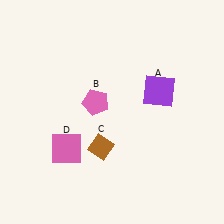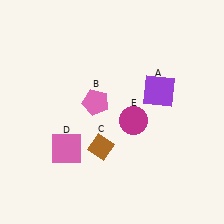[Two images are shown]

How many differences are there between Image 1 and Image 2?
There is 1 difference between the two images.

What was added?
A magenta circle (E) was added in Image 2.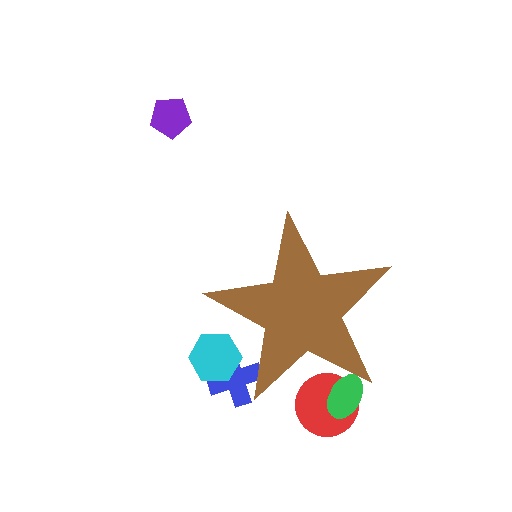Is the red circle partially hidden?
Yes, the red circle is partially hidden behind the brown star.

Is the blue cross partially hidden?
Yes, the blue cross is partially hidden behind the brown star.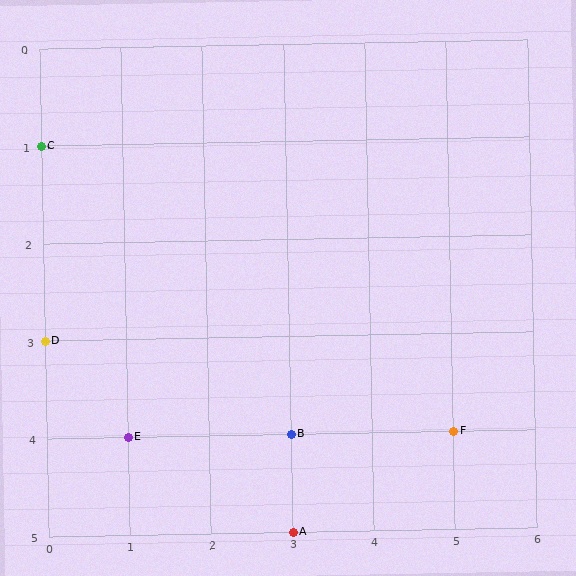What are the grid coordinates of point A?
Point A is at grid coordinates (3, 5).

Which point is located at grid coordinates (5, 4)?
Point F is at (5, 4).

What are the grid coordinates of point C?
Point C is at grid coordinates (0, 1).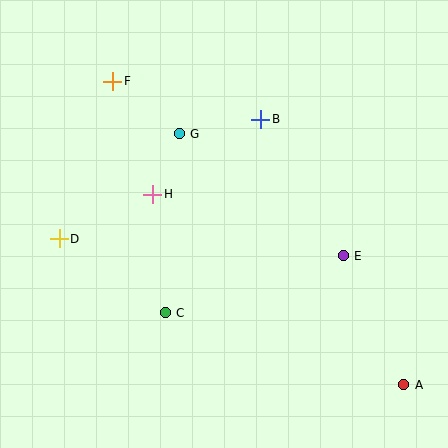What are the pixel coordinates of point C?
Point C is at (165, 313).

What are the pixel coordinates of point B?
Point B is at (261, 119).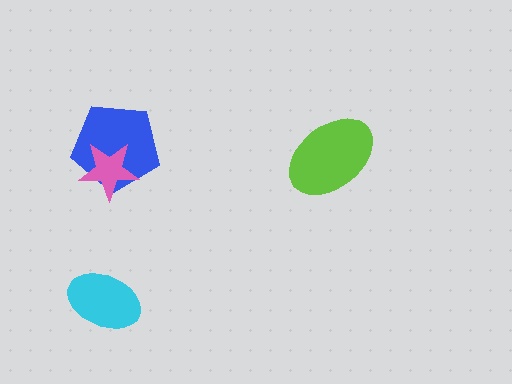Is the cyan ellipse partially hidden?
No, no other shape covers it.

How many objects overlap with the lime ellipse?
0 objects overlap with the lime ellipse.